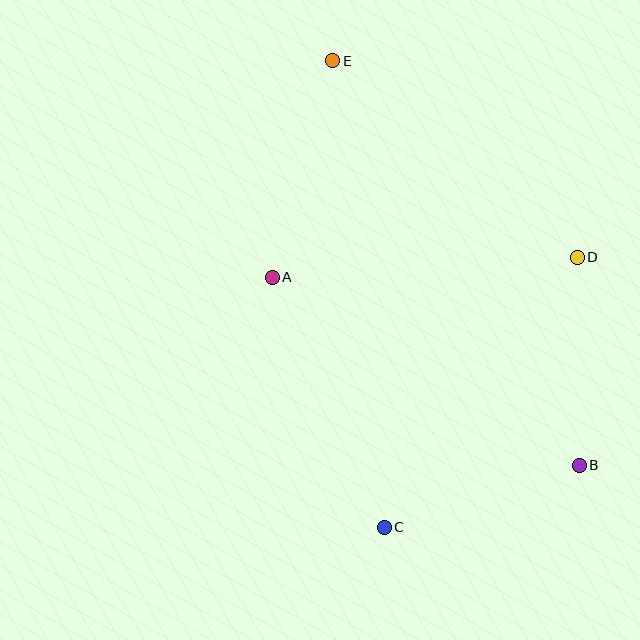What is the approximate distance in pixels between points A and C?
The distance between A and C is approximately 274 pixels.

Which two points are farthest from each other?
Points B and E are farthest from each other.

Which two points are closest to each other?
Points B and C are closest to each other.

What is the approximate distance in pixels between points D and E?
The distance between D and E is approximately 313 pixels.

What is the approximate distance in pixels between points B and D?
The distance between B and D is approximately 208 pixels.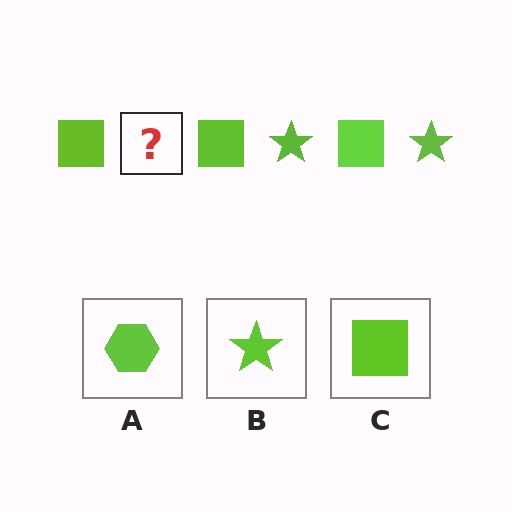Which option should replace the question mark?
Option B.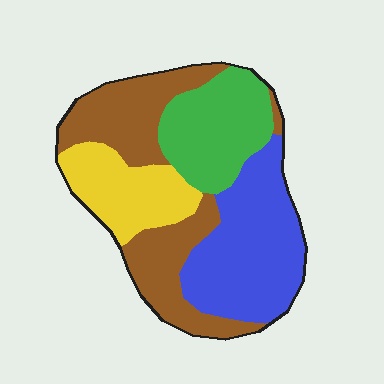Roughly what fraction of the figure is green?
Green takes up less than a quarter of the figure.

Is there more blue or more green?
Blue.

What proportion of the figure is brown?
Brown takes up about one third (1/3) of the figure.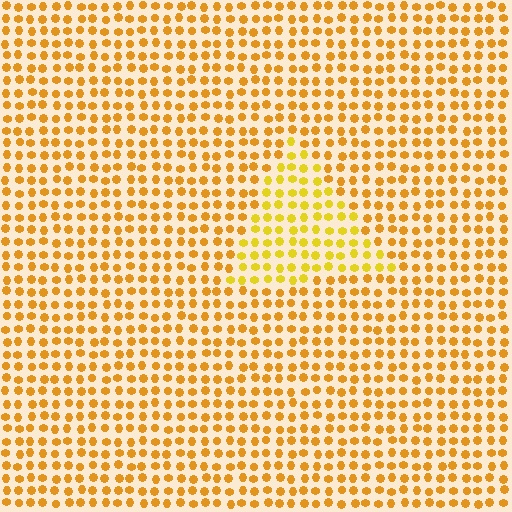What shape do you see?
I see a triangle.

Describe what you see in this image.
The image is filled with small orange elements in a uniform arrangement. A triangle-shaped region is visible where the elements are tinted to a slightly different hue, forming a subtle color boundary.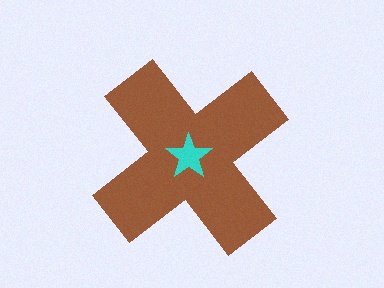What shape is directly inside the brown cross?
The cyan star.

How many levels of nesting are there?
2.